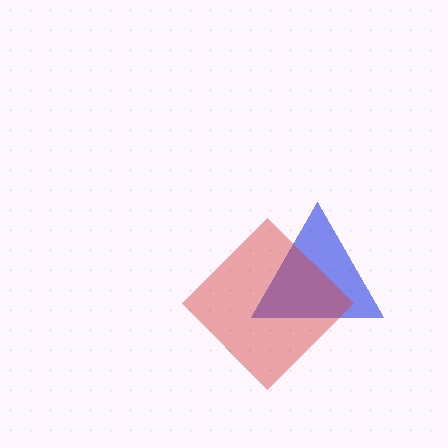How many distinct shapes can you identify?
There are 2 distinct shapes: a blue triangle, a red diamond.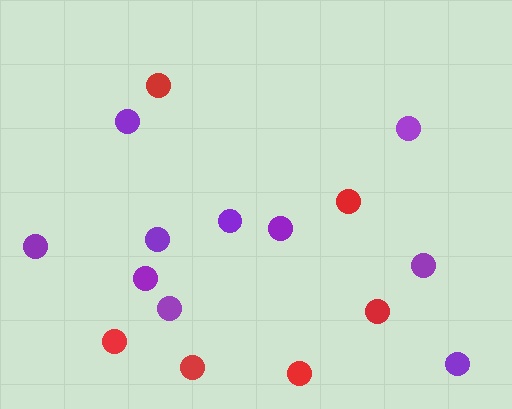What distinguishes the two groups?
There are 2 groups: one group of red circles (6) and one group of purple circles (10).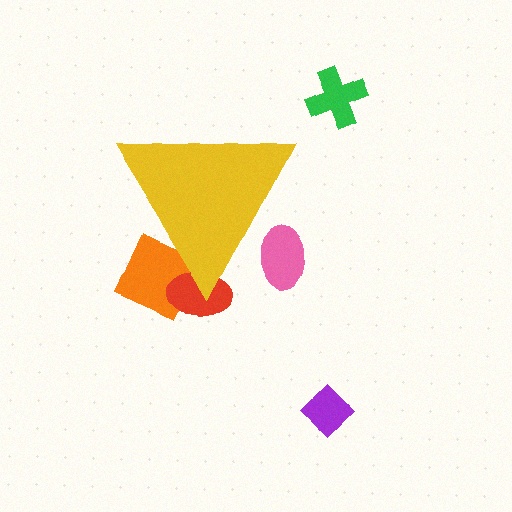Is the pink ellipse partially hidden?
Yes, the pink ellipse is partially hidden behind the yellow triangle.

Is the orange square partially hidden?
Yes, the orange square is partially hidden behind the yellow triangle.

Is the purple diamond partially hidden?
No, the purple diamond is fully visible.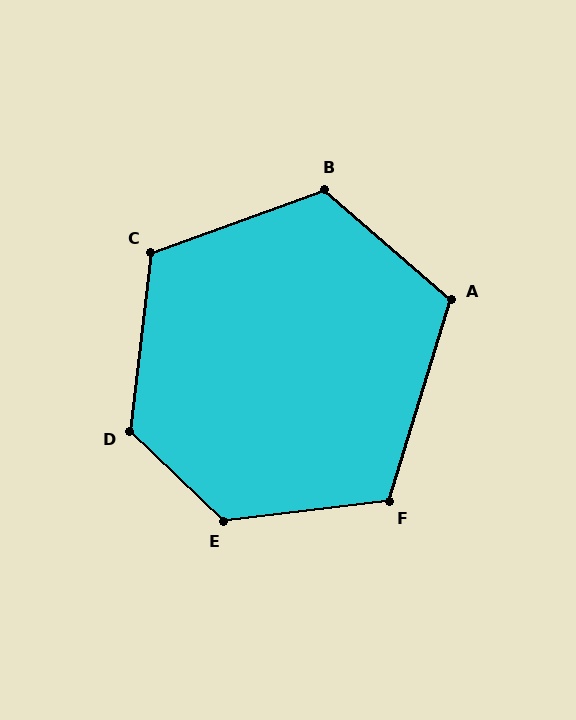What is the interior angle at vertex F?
Approximately 114 degrees (obtuse).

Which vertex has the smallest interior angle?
A, at approximately 114 degrees.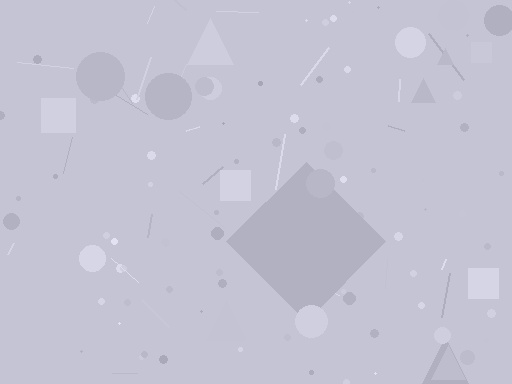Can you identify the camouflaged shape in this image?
The camouflaged shape is a diamond.